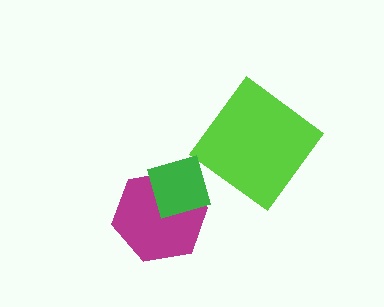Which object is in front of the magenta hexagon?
The green diamond is in front of the magenta hexagon.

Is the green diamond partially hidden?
No, no other shape covers it.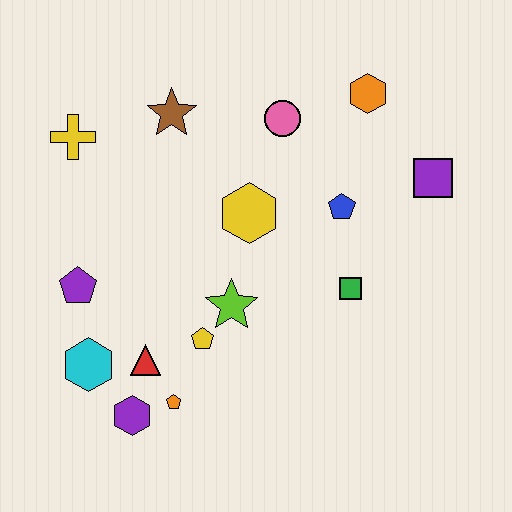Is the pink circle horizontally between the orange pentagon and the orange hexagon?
Yes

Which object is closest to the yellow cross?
The brown star is closest to the yellow cross.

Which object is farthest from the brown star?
The purple hexagon is farthest from the brown star.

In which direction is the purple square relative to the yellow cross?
The purple square is to the right of the yellow cross.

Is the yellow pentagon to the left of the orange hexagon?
Yes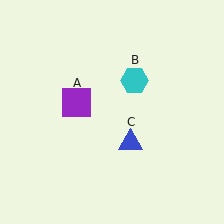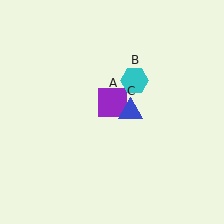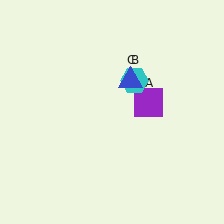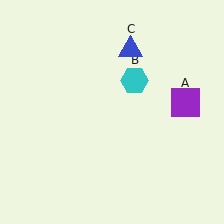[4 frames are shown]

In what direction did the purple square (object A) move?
The purple square (object A) moved right.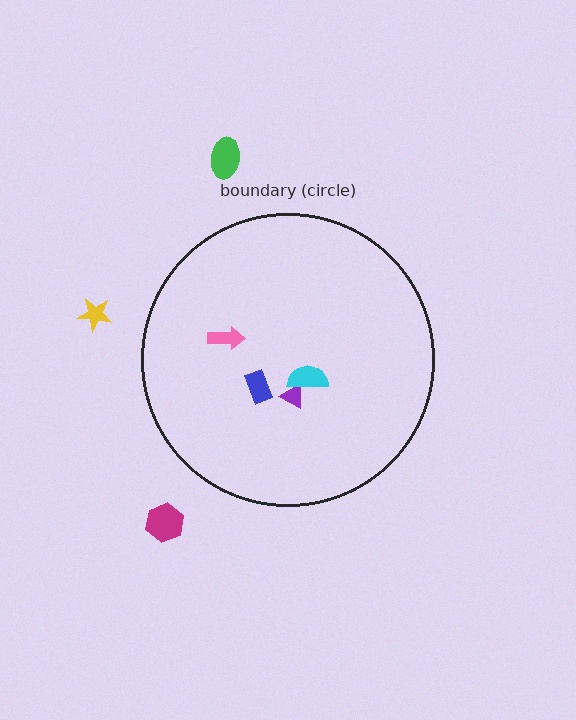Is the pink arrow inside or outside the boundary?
Inside.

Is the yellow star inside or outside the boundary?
Outside.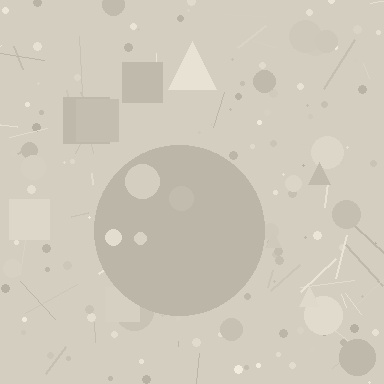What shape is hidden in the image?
A circle is hidden in the image.